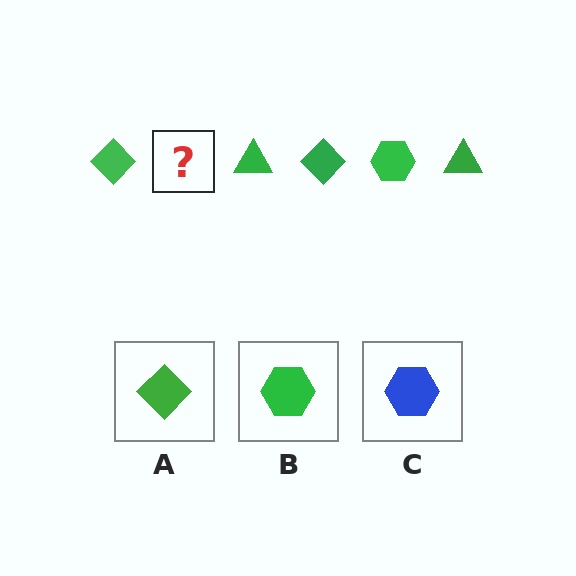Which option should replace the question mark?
Option B.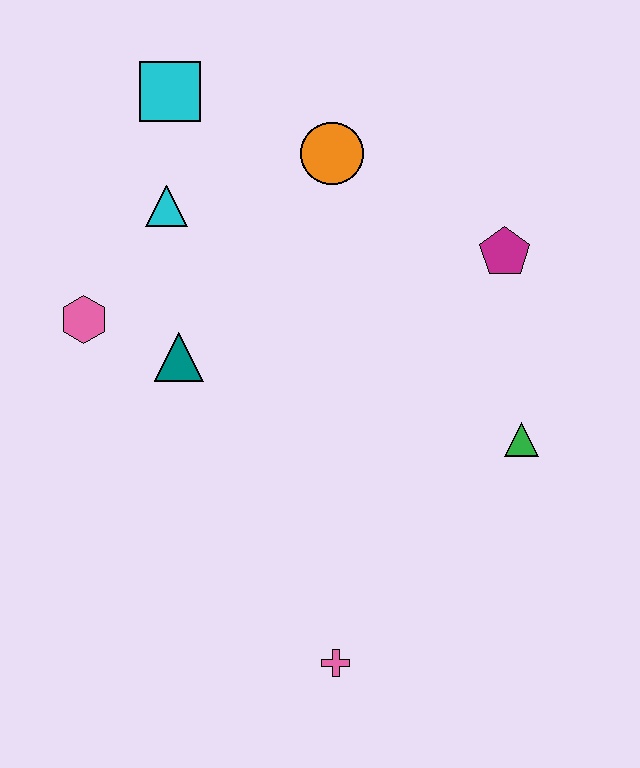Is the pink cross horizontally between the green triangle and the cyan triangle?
Yes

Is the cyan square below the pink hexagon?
No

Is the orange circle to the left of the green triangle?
Yes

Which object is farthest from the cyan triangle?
The pink cross is farthest from the cyan triangle.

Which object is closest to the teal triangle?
The pink hexagon is closest to the teal triangle.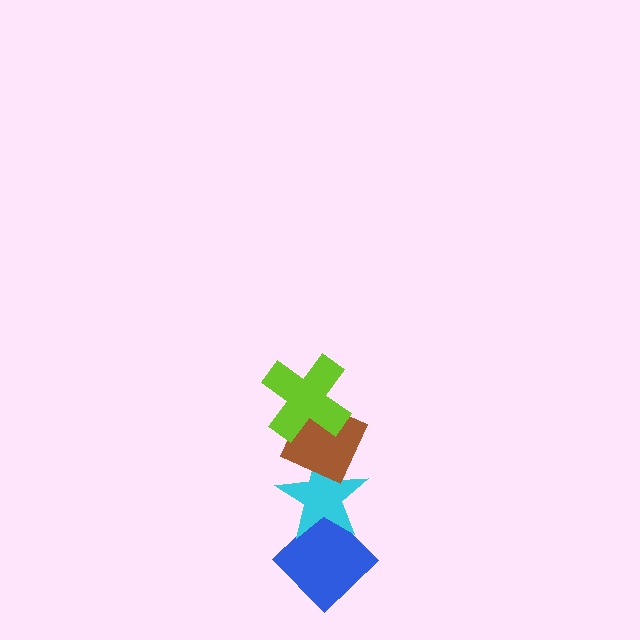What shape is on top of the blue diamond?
The cyan star is on top of the blue diamond.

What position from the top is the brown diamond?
The brown diamond is 2nd from the top.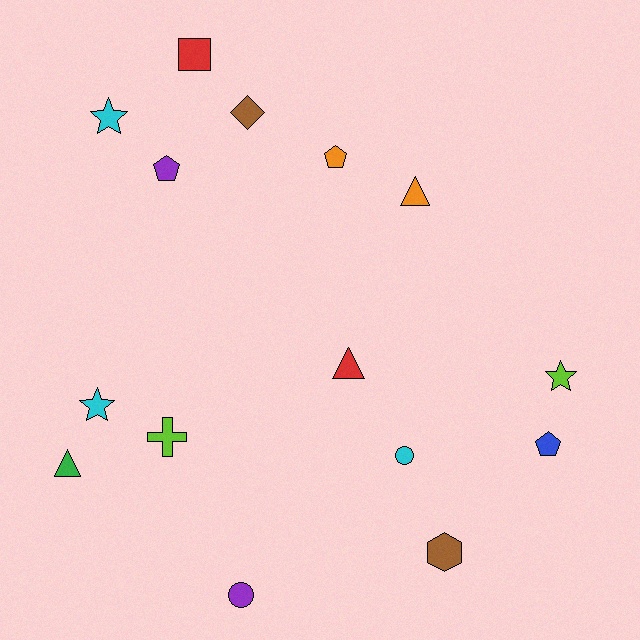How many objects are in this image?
There are 15 objects.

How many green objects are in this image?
There is 1 green object.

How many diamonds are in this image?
There is 1 diamond.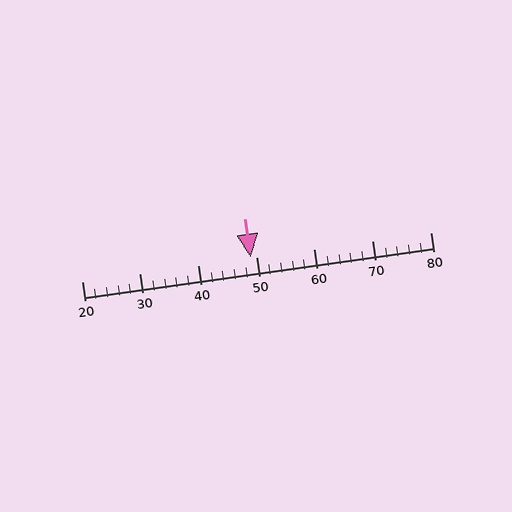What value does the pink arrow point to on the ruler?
The pink arrow points to approximately 49.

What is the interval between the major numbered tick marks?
The major tick marks are spaced 10 units apart.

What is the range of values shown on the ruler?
The ruler shows values from 20 to 80.